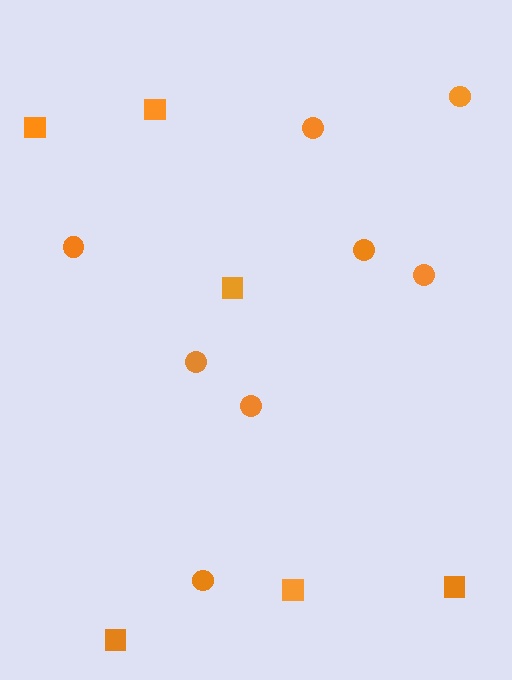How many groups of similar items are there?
There are 2 groups: one group of circles (8) and one group of squares (6).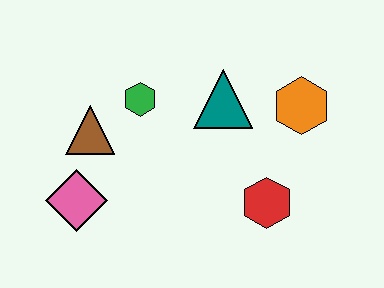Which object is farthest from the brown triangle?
The orange hexagon is farthest from the brown triangle.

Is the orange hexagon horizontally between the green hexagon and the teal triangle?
No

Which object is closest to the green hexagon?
The brown triangle is closest to the green hexagon.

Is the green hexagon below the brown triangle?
No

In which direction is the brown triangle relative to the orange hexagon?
The brown triangle is to the left of the orange hexagon.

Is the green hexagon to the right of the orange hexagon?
No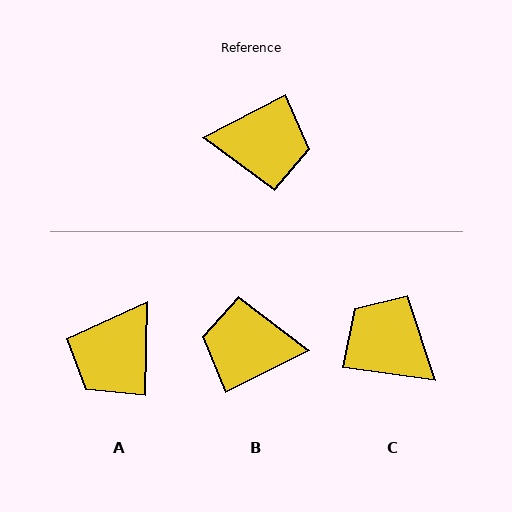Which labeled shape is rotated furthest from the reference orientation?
B, about 179 degrees away.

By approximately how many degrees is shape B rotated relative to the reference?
Approximately 179 degrees counter-clockwise.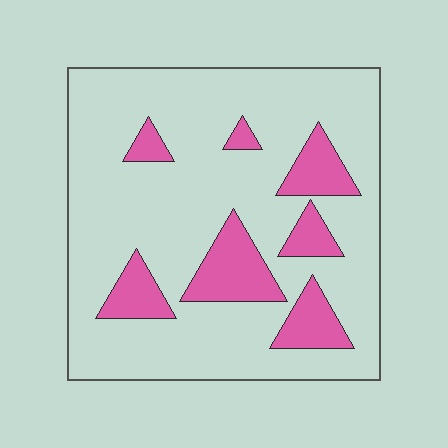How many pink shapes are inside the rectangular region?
7.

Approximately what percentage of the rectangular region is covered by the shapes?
Approximately 20%.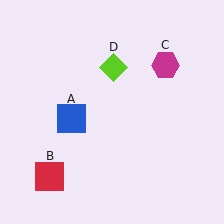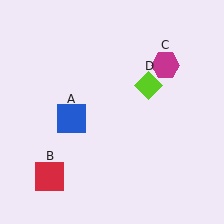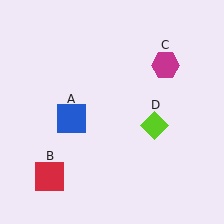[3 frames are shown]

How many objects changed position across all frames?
1 object changed position: lime diamond (object D).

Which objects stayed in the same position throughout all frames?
Blue square (object A) and red square (object B) and magenta hexagon (object C) remained stationary.